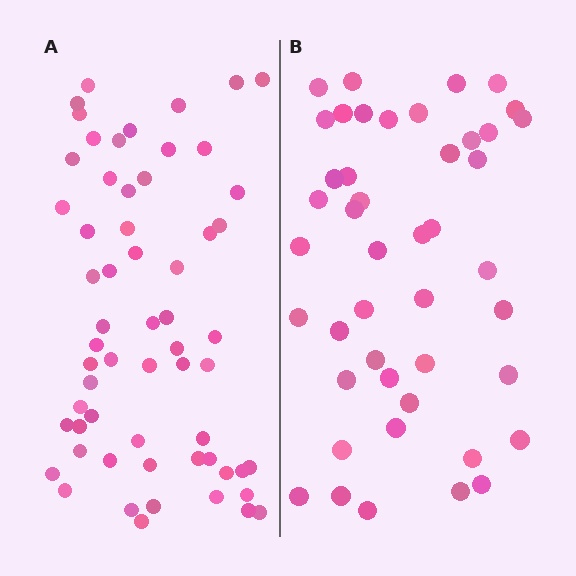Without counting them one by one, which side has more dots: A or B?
Region A (the left region) has more dots.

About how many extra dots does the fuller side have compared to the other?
Region A has approximately 15 more dots than region B.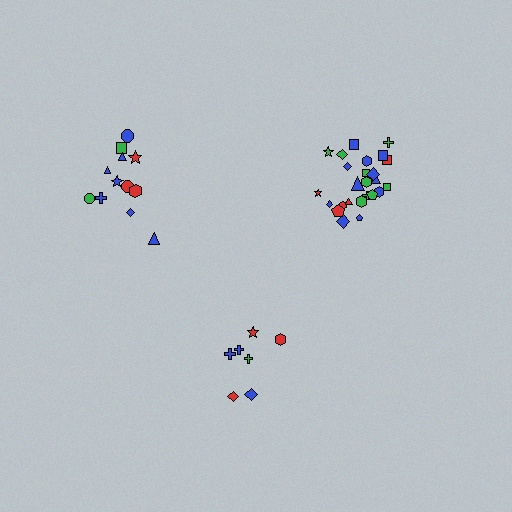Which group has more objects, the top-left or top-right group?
The top-right group.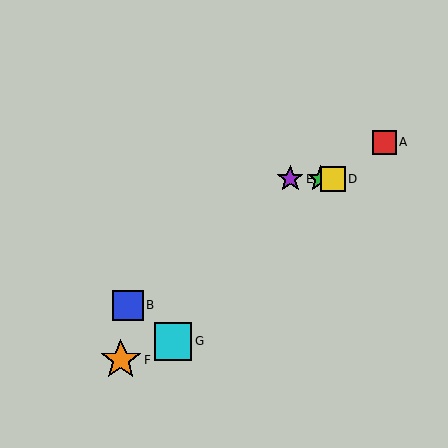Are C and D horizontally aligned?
Yes, both are at y≈179.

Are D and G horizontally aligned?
No, D is at y≈179 and G is at y≈341.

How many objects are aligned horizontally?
3 objects (C, D, E) are aligned horizontally.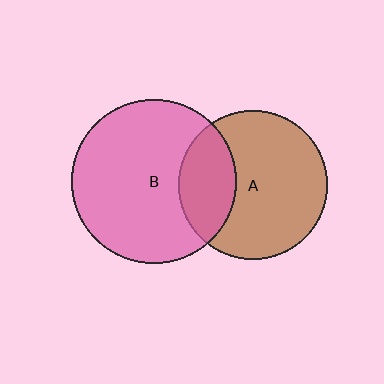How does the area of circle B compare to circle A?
Approximately 1.2 times.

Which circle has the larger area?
Circle B (pink).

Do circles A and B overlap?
Yes.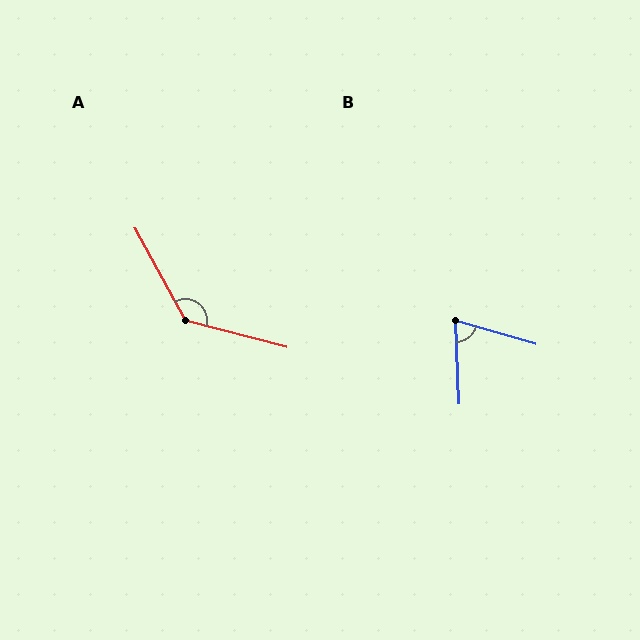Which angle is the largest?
A, at approximately 133 degrees.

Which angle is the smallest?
B, at approximately 71 degrees.